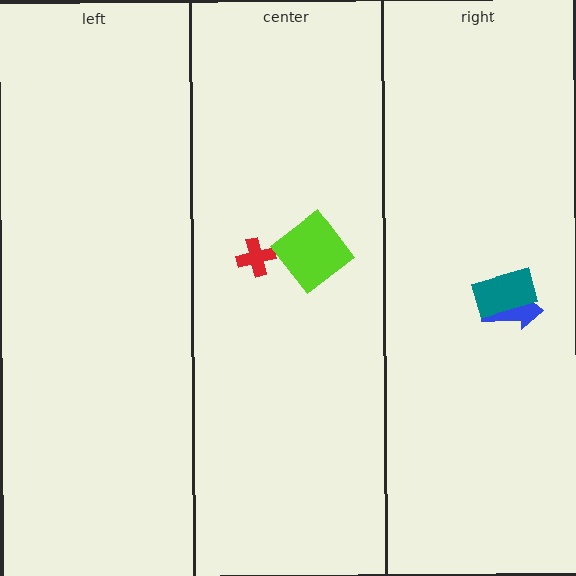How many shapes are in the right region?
2.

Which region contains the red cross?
The center region.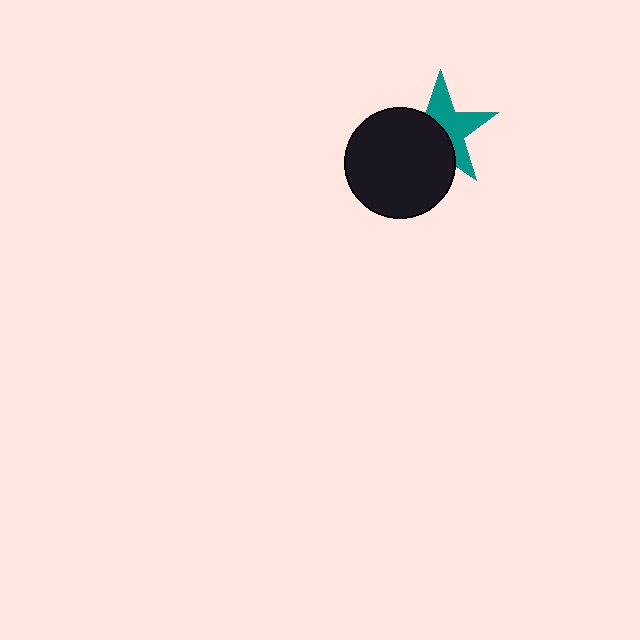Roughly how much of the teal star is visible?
About half of it is visible (roughly 51%).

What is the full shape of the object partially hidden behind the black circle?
The partially hidden object is a teal star.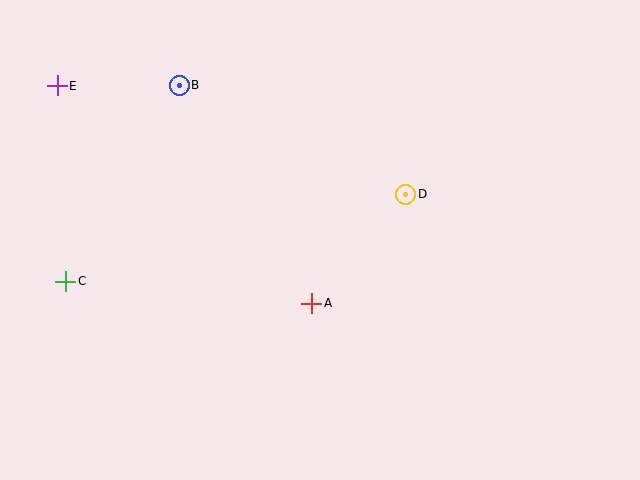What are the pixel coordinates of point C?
Point C is at (66, 281).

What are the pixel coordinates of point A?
Point A is at (312, 303).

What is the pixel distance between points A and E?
The distance between A and E is 335 pixels.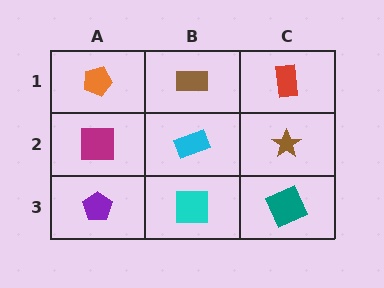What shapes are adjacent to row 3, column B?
A cyan rectangle (row 2, column B), a purple pentagon (row 3, column A), a teal square (row 3, column C).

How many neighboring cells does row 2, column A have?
3.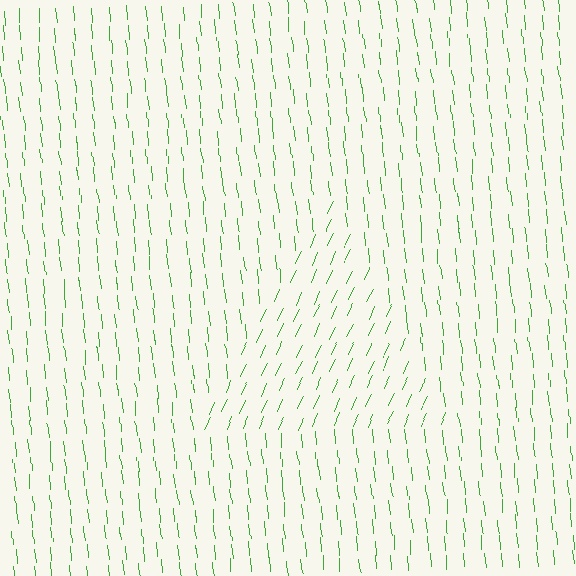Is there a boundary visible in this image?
Yes, there is a texture boundary formed by a change in line orientation.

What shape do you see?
I see a triangle.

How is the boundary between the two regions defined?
The boundary is defined purely by a change in line orientation (approximately 30 degrees difference). All lines are the same color and thickness.